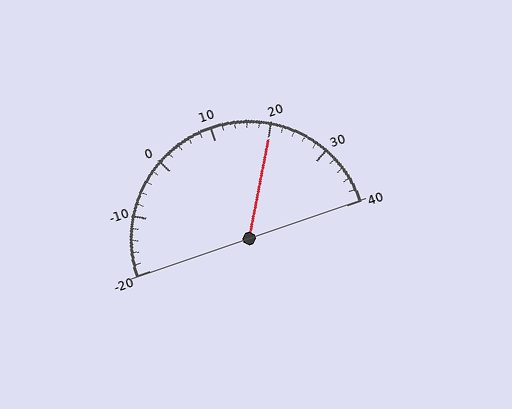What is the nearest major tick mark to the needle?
The nearest major tick mark is 20.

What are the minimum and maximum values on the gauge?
The gauge ranges from -20 to 40.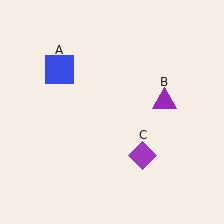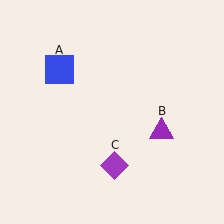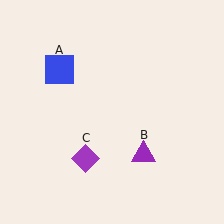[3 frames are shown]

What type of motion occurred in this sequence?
The purple triangle (object B), purple diamond (object C) rotated clockwise around the center of the scene.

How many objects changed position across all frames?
2 objects changed position: purple triangle (object B), purple diamond (object C).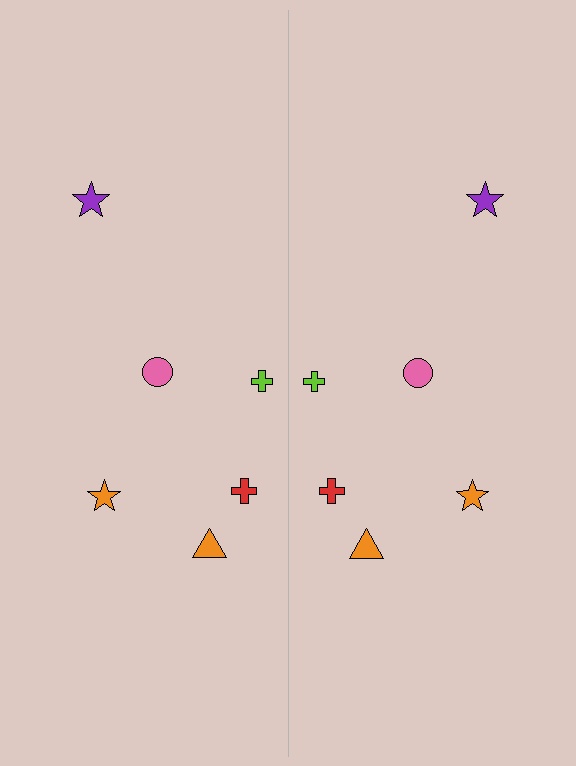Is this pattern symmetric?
Yes, this pattern has bilateral (reflection) symmetry.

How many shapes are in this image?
There are 12 shapes in this image.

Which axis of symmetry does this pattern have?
The pattern has a vertical axis of symmetry running through the center of the image.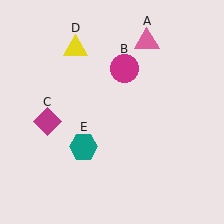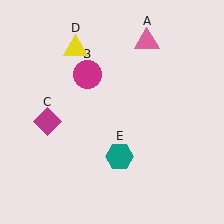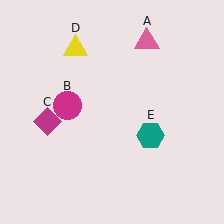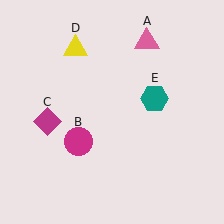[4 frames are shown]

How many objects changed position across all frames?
2 objects changed position: magenta circle (object B), teal hexagon (object E).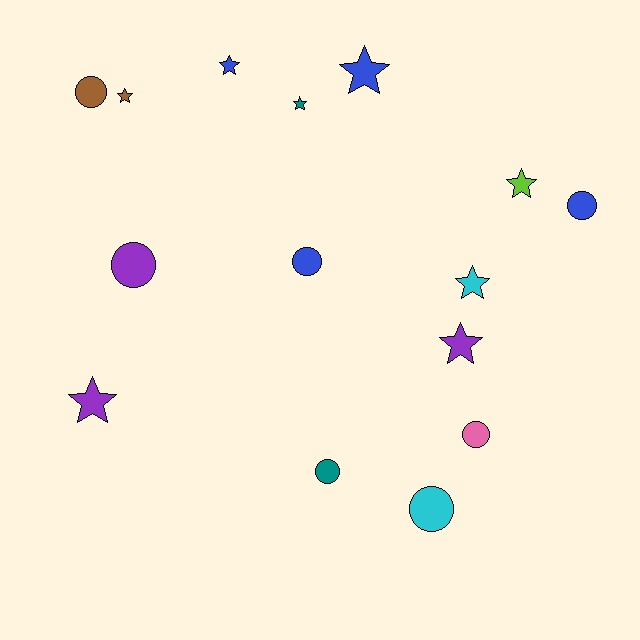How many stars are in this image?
There are 8 stars.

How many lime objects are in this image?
There is 1 lime object.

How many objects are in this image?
There are 15 objects.